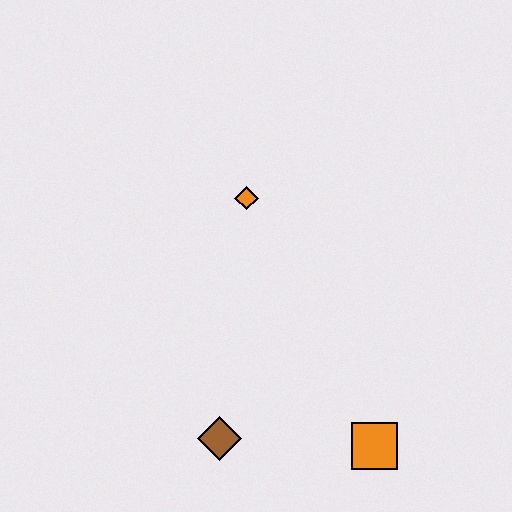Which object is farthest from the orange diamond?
The orange square is farthest from the orange diamond.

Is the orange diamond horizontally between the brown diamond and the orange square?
Yes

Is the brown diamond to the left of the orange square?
Yes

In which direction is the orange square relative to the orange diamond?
The orange square is below the orange diamond.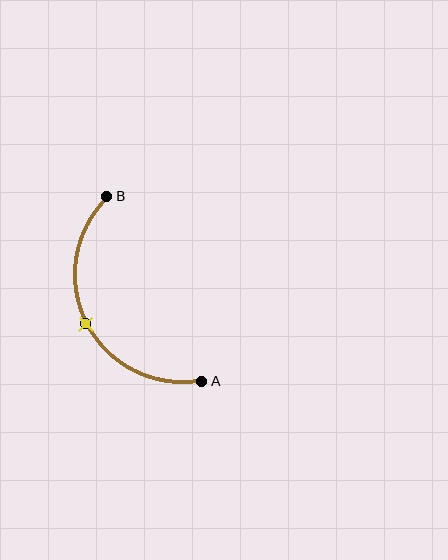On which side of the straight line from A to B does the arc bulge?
The arc bulges to the left of the straight line connecting A and B.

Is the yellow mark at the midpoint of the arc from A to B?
Yes. The yellow mark lies on the arc at equal arc-length from both A and B — it is the arc midpoint.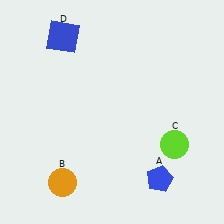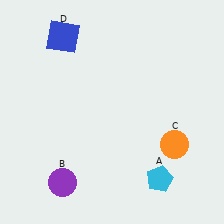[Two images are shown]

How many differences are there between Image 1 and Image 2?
There are 3 differences between the two images.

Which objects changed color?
A changed from blue to cyan. B changed from orange to purple. C changed from lime to orange.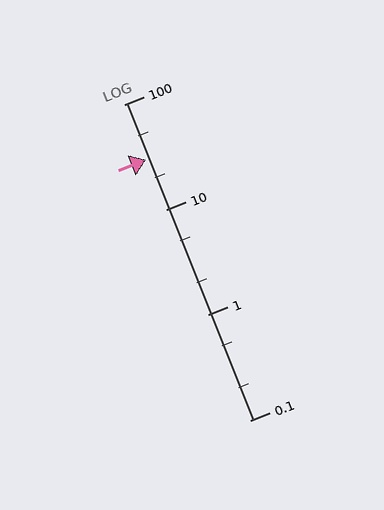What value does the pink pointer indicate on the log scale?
The pointer indicates approximately 30.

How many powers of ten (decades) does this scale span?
The scale spans 3 decades, from 0.1 to 100.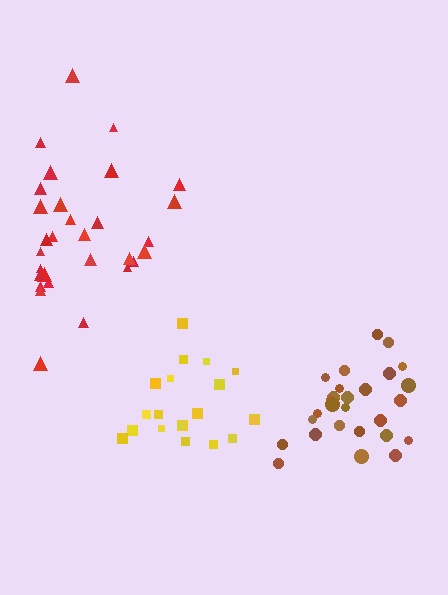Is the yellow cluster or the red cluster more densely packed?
Yellow.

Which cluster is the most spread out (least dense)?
Red.